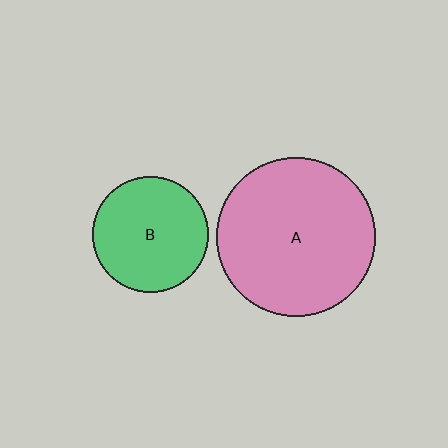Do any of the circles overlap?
No, none of the circles overlap.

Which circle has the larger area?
Circle A (pink).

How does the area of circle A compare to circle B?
Approximately 1.9 times.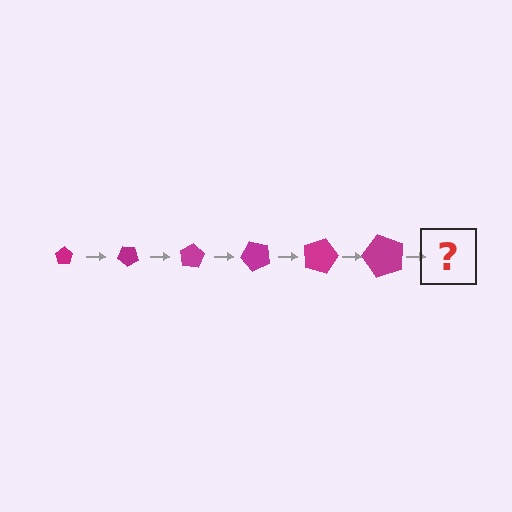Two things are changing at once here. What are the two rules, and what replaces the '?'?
The two rules are that the pentagon grows larger each step and it rotates 40 degrees each step. The '?' should be a pentagon, larger than the previous one and rotated 240 degrees from the start.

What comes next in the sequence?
The next element should be a pentagon, larger than the previous one and rotated 240 degrees from the start.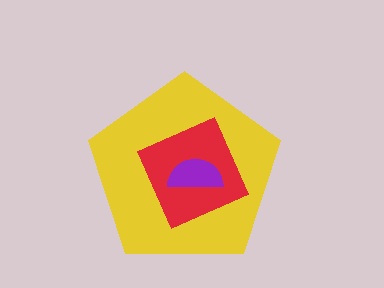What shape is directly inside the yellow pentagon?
The red square.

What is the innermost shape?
The purple semicircle.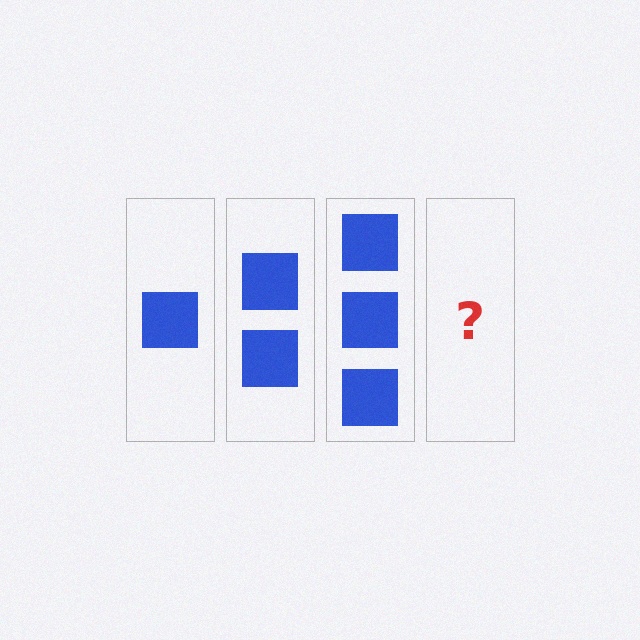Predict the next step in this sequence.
The next step is 4 squares.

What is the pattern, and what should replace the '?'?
The pattern is that each step adds one more square. The '?' should be 4 squares.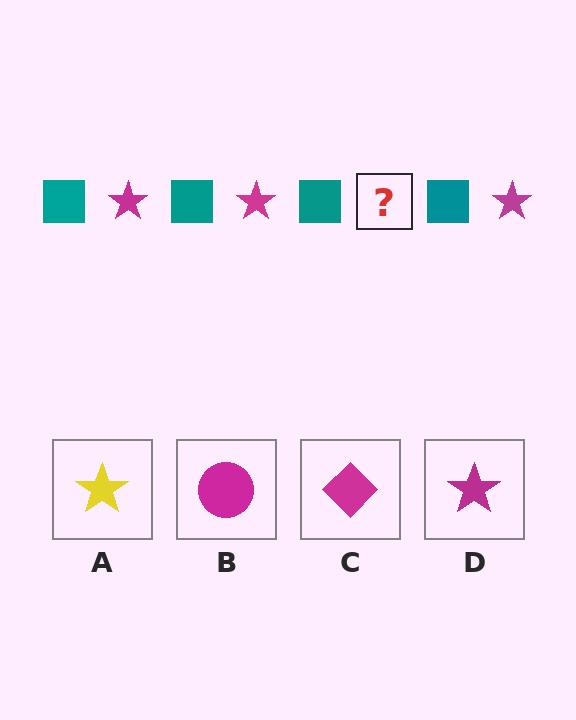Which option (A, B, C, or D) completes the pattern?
D.